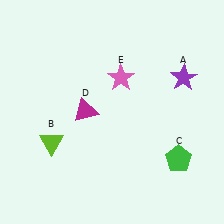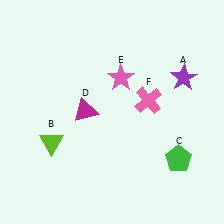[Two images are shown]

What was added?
A pink cross (F) was added in Image 2.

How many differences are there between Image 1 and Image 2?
There is 1 difference between the two images.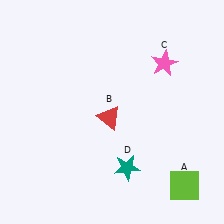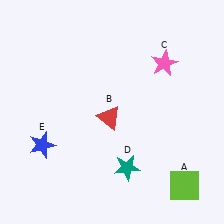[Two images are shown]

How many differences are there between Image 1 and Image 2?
There is 1 difference between the two images.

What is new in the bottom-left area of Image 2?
A blue star (E) was added in the bottom-left area of Image 2.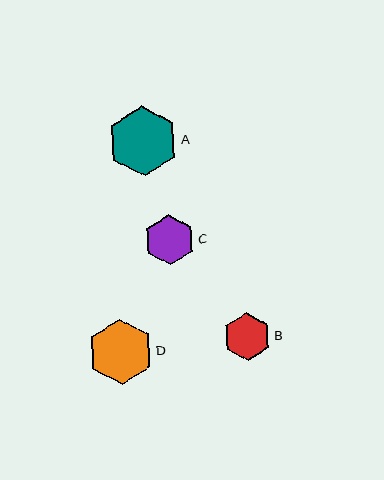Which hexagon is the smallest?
Hexagon B is the smallest with a size of approximately 48 pixels.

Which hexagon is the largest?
Hexagon A is the largest with a size of approximately 69 pixels.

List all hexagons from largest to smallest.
From largest to smallest: A, D, C, B.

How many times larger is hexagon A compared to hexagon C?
Hexagon A is approximately 1.4 times the size of hexagon C.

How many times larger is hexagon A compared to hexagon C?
Hexagon A is approximately 1.4 times the size of hexagon C.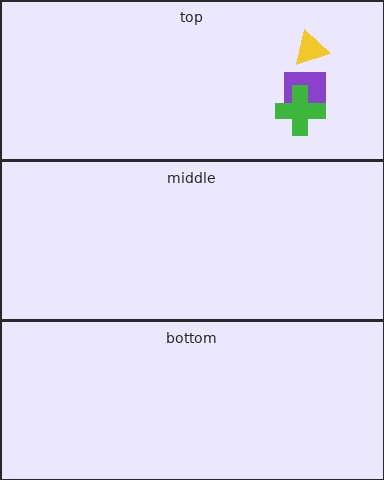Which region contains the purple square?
The top region.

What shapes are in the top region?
The purple square, the yellow triangle, the green cross.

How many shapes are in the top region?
3.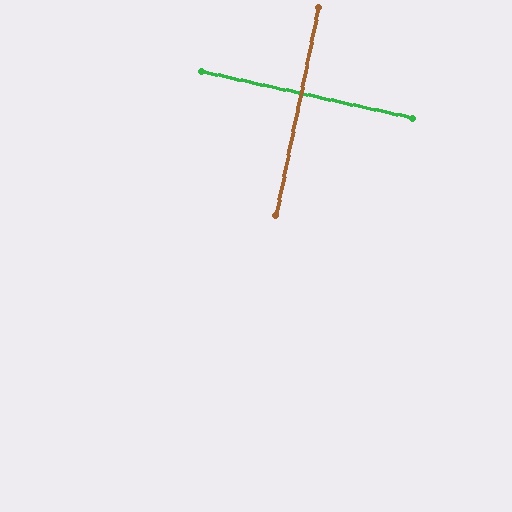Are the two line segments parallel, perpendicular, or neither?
Perpendicular — they meet at approximately 89°.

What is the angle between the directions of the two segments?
Approximately 89 degrees.